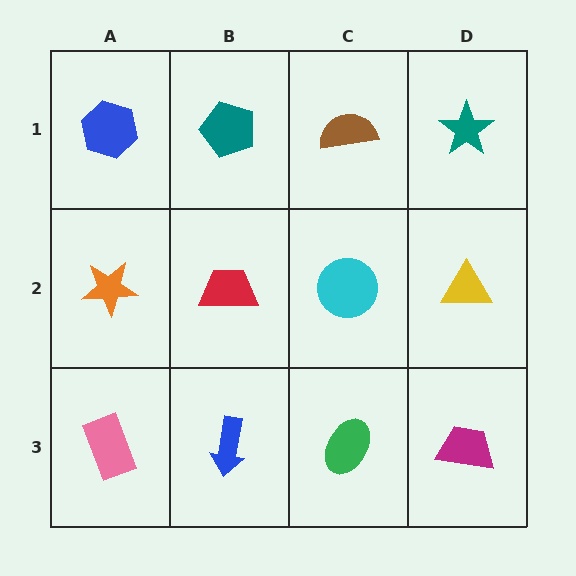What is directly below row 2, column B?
A blue arrow.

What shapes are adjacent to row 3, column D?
A yellow triangle (row 2, column D), a green ellipse (row 3, column C).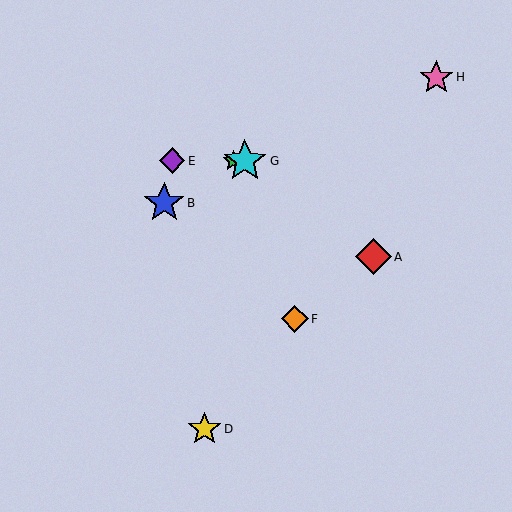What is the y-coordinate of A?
Object A is at y≈257.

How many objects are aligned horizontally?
3 objects (C, E, G) are aligned horizontally.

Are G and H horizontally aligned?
No, G is at y≈161 and H is at y≈77.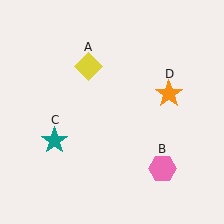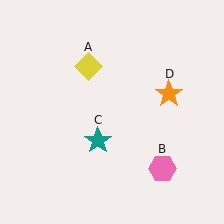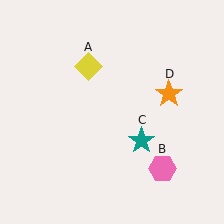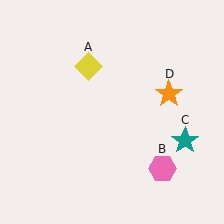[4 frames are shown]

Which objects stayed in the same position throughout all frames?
Yellow diamond (object A) and pink hexagon (object B) and orange star (object D) remained stationary.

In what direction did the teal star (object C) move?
The teal star (object C) moved right.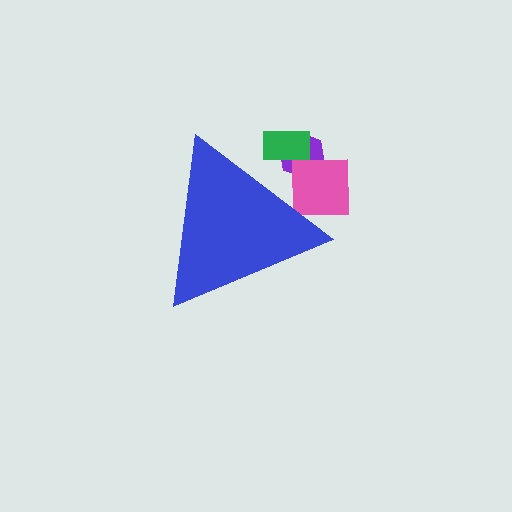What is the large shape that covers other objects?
A blue triangle.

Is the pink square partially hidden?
Yes, the pink square is partially hidden behind the blue triangle.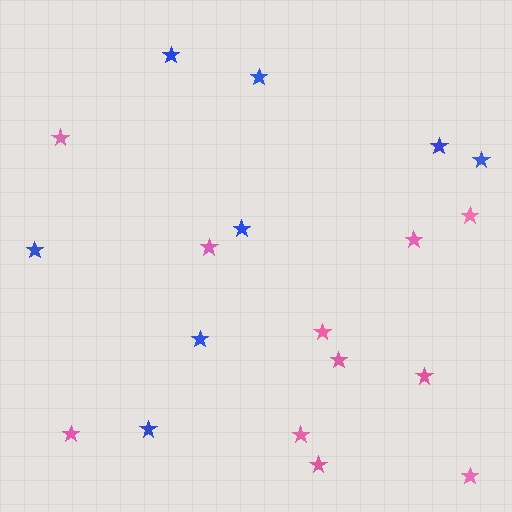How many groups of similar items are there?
There are 2 groups: one group of pink stars (11) and one group of blue stars (8).